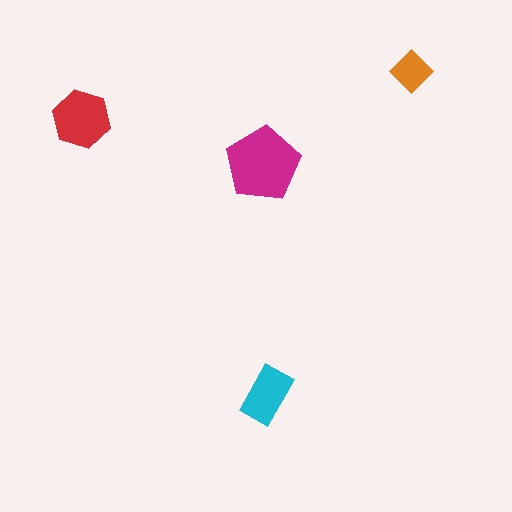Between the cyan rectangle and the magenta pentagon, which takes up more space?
The magenta pentagon.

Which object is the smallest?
The orange diamond.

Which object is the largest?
The magenta pentagon.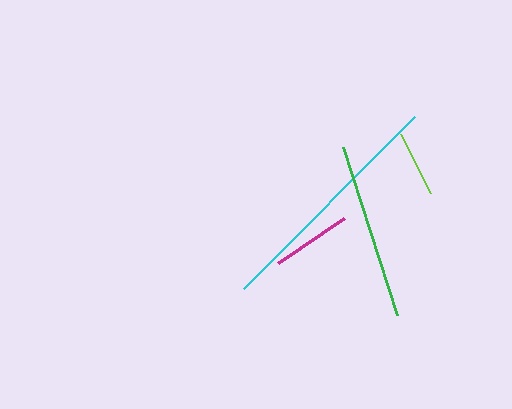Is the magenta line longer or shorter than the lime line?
The magenta line is longer than the lime line.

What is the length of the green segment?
The green segment is approximately 177 pixels long.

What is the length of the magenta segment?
The magenta segment is approximately 80 pixels long.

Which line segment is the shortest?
The lime line is the shortest at approximately 67 pixels.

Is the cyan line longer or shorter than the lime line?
The cyan line is longer than the lime line.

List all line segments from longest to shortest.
From longest to shortest: cyan, green, magenta, lime.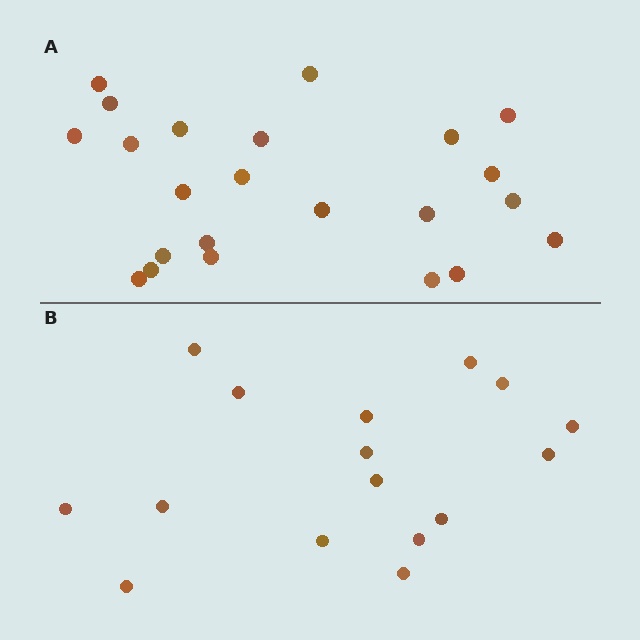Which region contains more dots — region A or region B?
Region A (the top region) has more dots.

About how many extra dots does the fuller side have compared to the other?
Region A has roughly 8 or so more dots than region B.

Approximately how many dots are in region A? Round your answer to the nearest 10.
About 20 dots. (The exact count is 23, which rounds to 20.)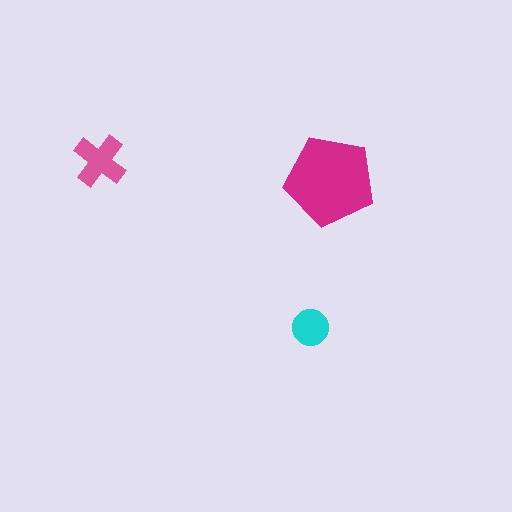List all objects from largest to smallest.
The magenta pentagon, the pink cross, the cyan circle.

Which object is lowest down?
The cyan circle is bottommost.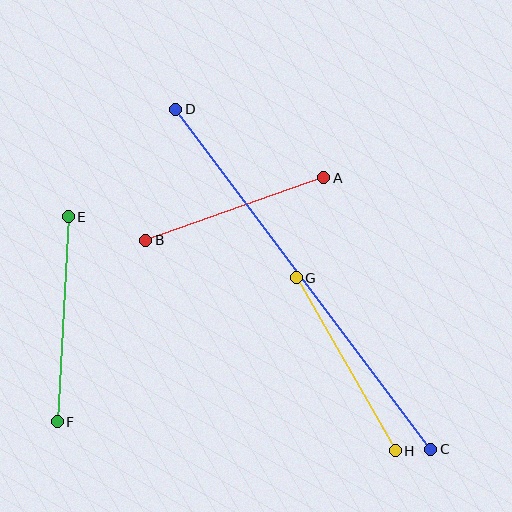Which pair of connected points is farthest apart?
Points C and D are farthest apart.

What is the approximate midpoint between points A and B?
The midpoint is at approximately (235, 209) pixels.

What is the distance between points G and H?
The distance is approximately 199 pixels.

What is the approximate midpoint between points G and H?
The midpoint is at approximately (346, 364) pixels.